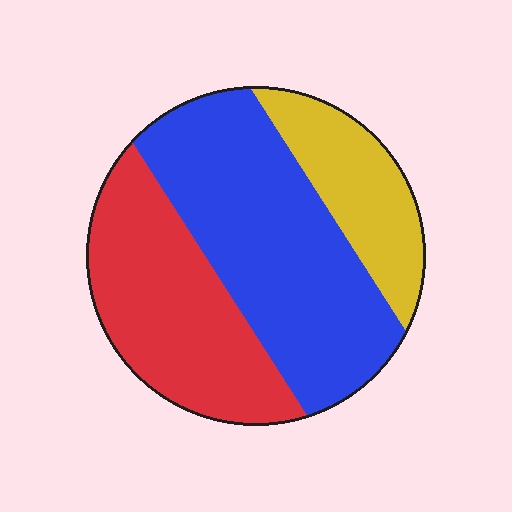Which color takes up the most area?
Blue, at roughly 45%.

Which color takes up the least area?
Yellow, at roughly 20%.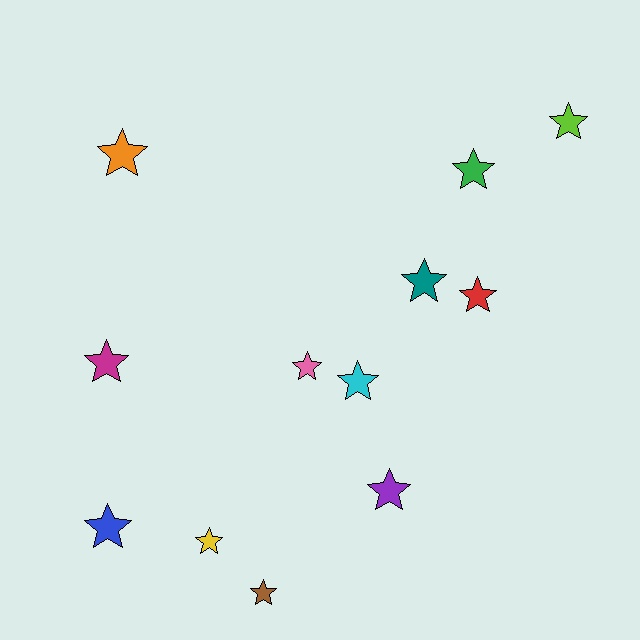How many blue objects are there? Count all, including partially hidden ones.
There is 1 blue object.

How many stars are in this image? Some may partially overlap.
There are 12 stars.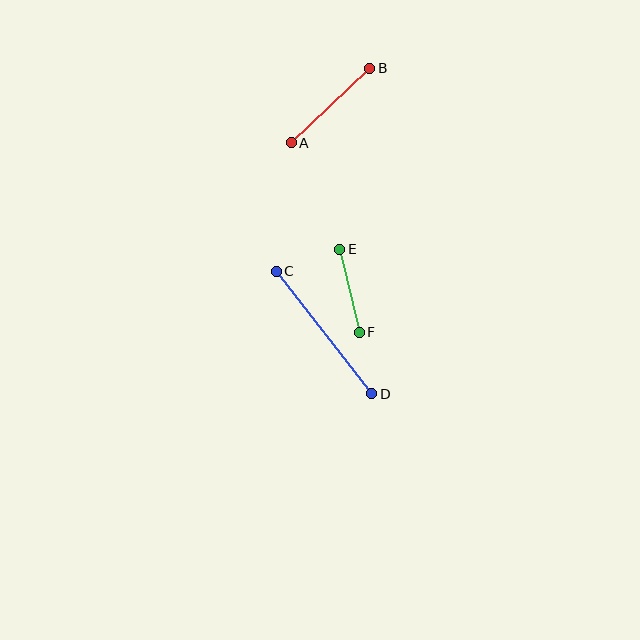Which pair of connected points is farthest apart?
Points C and D are farthest apart.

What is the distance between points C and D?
The distance is approximately 155 pixels.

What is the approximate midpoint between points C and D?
The midpoint is at approximately (324, 332) pixels.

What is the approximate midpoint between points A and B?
The midpoint is at approximately (331, 105) pixels.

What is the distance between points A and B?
The distance is approximately 108 pixels.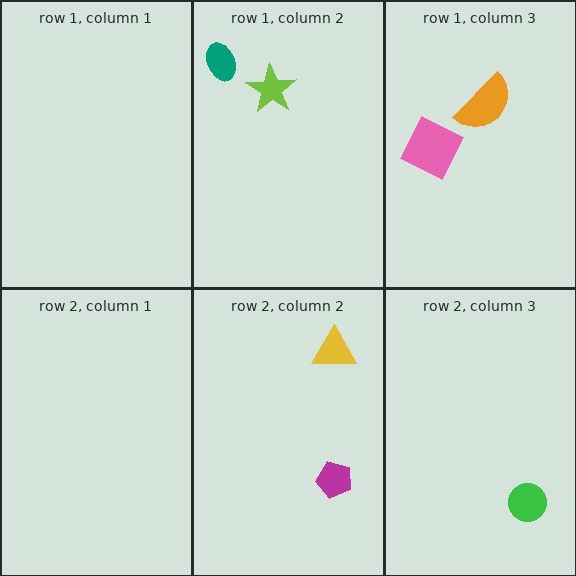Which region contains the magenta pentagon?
The row 2, column 2 region.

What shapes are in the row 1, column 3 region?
The orange semicircle, the pink square.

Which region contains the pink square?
The row 1, column 3 region.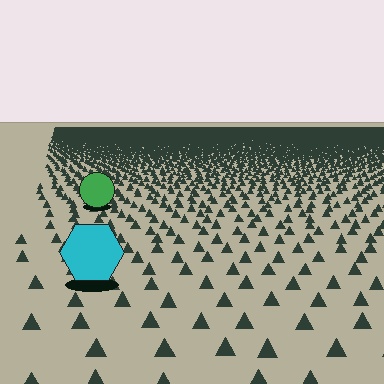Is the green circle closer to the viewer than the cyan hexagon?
No. The cyan hexagon is closer — you can tell from the texture gradient: the ground texture is coarser near it.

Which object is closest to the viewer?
The cyan hexagon is closest. The texture marks near it are larger and more spread out.